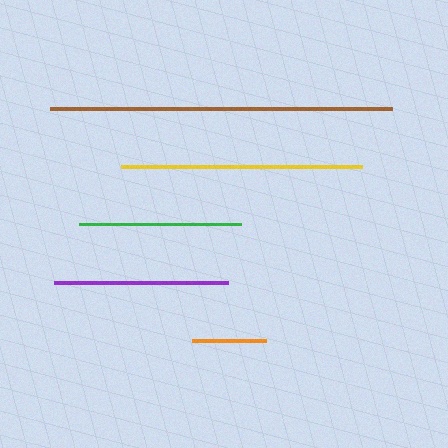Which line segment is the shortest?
The orange line is the shortest at approximately 74 pixels.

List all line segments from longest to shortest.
From longest to shortest: brown, yellow, purple, green, orange.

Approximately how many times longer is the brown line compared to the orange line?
The brown line is approximately 4.6 times the length of the orange line.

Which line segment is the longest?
The brown line is the longest at approximately 342 pixels.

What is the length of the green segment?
The green segment is approximately 162 pixels long.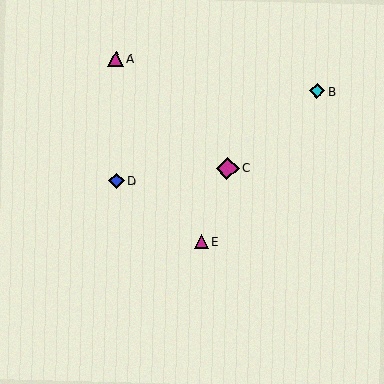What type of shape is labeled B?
Shape B is a cyan diamond.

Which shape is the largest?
The magenta diamond (labeled C) is the largest.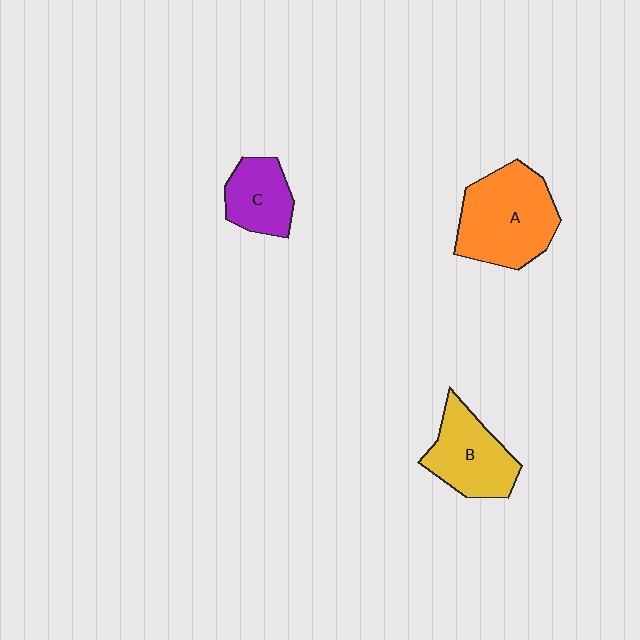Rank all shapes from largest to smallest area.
From largest to smallest: A (orange), B (yellow), C (purple).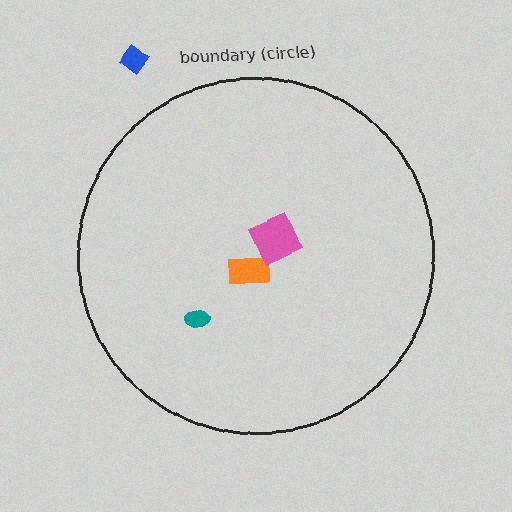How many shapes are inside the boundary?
3 inside, 1 outside.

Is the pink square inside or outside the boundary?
Inside.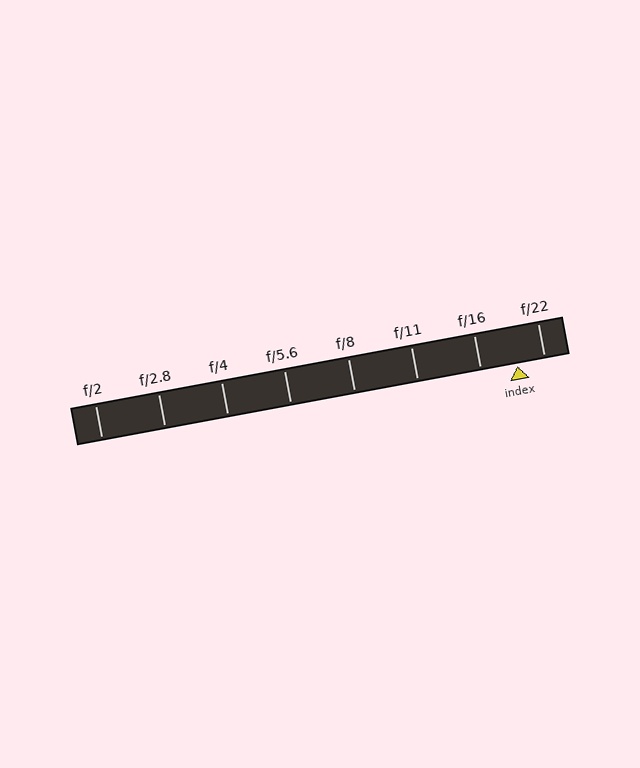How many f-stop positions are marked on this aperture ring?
There are 8 f-stop positions marked.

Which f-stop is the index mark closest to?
The index mark is closest to f/22.